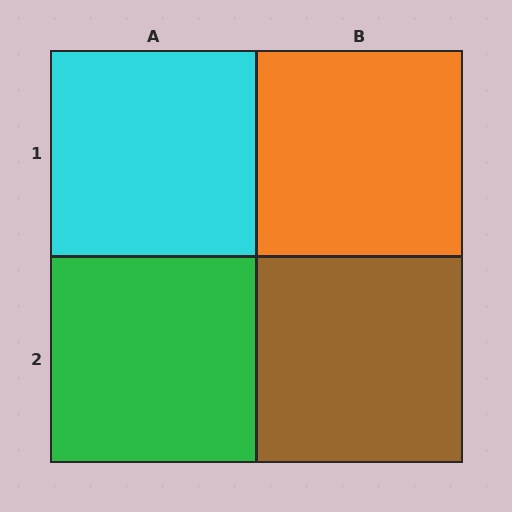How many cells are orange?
1 cell is orange.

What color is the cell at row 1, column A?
Cyan.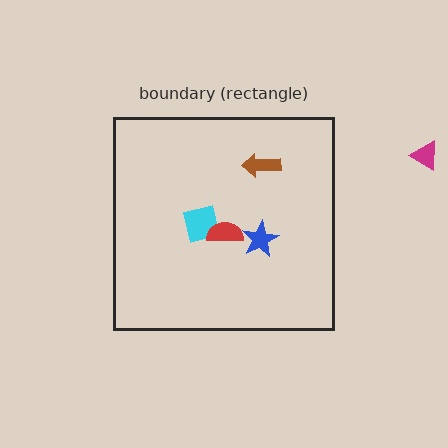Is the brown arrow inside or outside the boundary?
Inside.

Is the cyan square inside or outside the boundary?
Inside.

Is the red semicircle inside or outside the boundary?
Inside.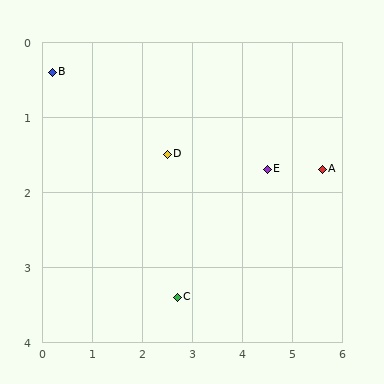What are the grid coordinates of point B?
Point B is at approximately (0.2, 0.4).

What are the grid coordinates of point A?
Point A is at approximately (5.6, 1.7).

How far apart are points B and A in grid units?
Points B and A are about 5.6 grid units apart.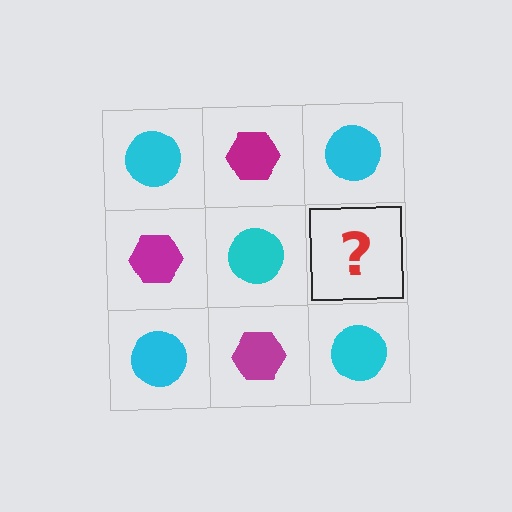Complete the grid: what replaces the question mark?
The question mark should be replaced with a magenta hexagon.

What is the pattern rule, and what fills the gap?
The rule is that it alternates cyan circle and magenta hexagon in a checkerboard pattern. The gap should be filled with a magenta hexagon.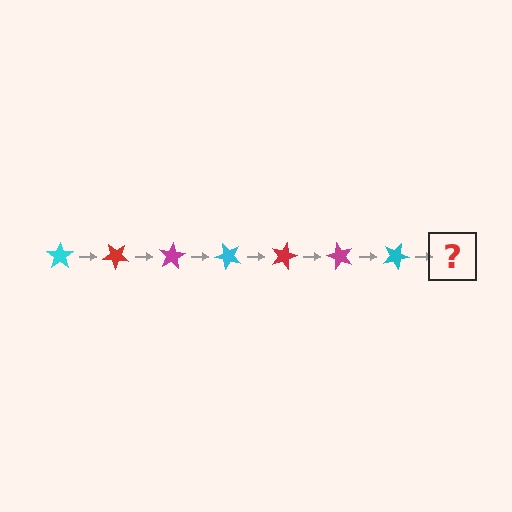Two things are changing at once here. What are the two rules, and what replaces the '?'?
The two rules are that it rotates 40 degrees each step and the color cycles through cyan, red, and magenta. The '?' should be a red star, rotated 280 degrees from the start.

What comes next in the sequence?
The next element should be a red star, rotated 280 degrees from the start.